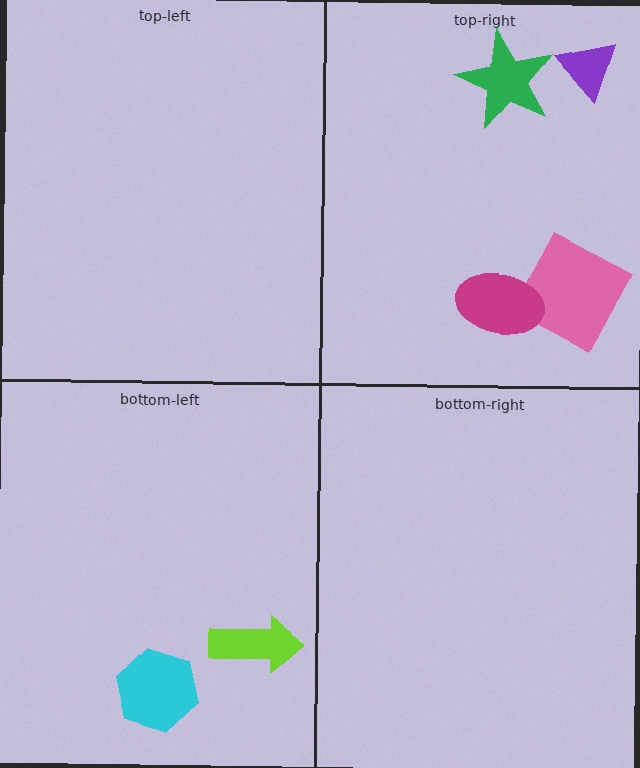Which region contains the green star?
The top-right region.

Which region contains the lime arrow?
The bottom-left region.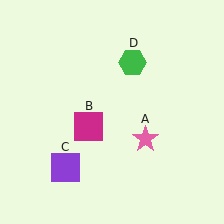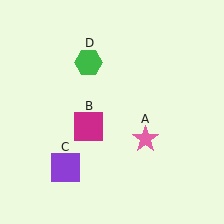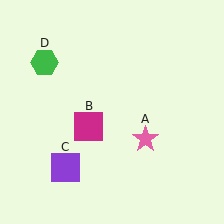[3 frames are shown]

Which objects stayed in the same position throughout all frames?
Pink star (object A) and magenta square (object B) and purple square (object C) remained stationary.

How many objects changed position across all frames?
1 object changed position: green hexagon (object D).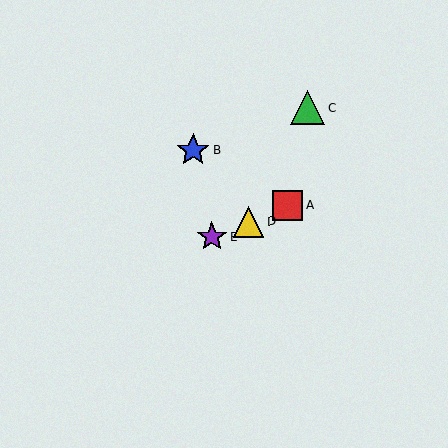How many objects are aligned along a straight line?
3 objects (A, D, E) are aligned along a straight line.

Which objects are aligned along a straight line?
Objects A, D, E are aligned along a straight line.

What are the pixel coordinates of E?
Object E is at (212, 237).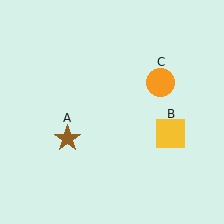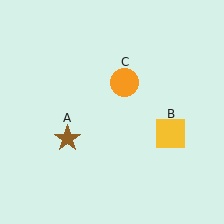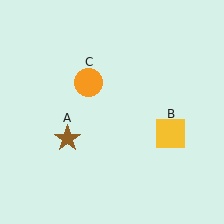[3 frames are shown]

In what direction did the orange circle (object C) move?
The orange circle (object C) moved left.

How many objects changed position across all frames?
1 object changed position: orange circle (object C).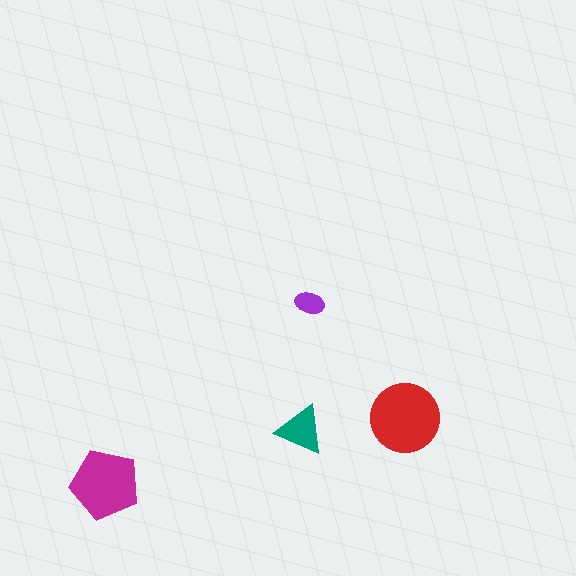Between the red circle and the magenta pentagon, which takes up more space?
The red circle.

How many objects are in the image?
There are 4 objects in the image.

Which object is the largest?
The red circle.